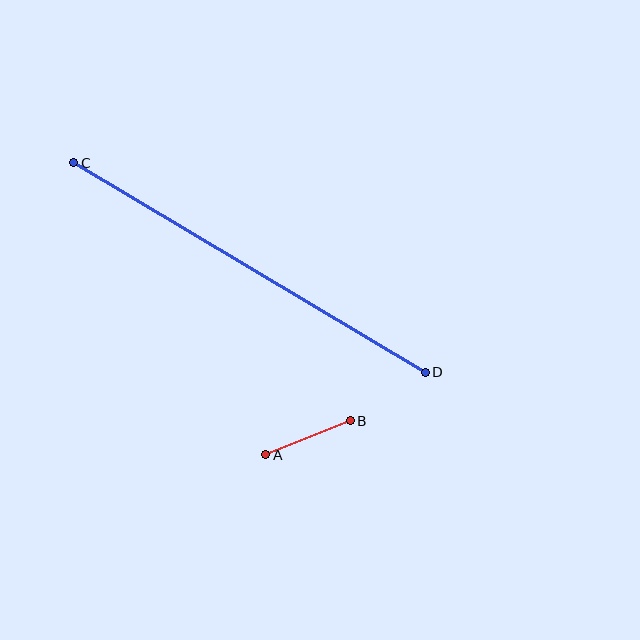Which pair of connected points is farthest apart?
Points C and D are farthest apart.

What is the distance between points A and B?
The distance is approximately 91 pixels.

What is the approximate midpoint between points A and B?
The midpoint is at approximately (308, 438) pixels.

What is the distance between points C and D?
The distance is approximately 409 pixels.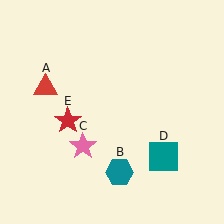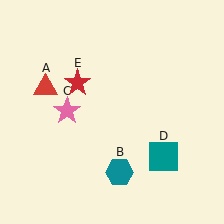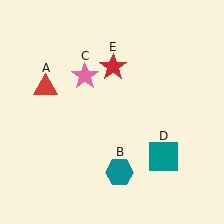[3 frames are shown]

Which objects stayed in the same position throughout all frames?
Red triangle (object A) and teal hexagon (object B) and teal square (object D) remained stationary.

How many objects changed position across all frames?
2 objects changed position: pink star (object C), red star (object E).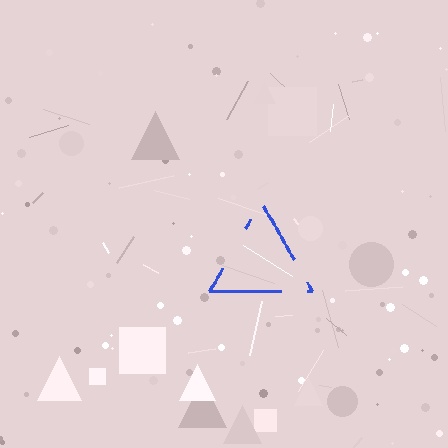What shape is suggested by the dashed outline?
The dashed outline suggests a triangle.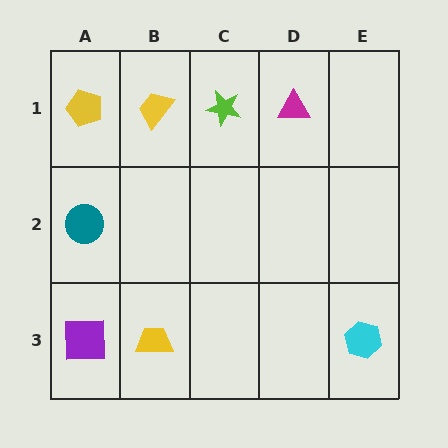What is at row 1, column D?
A magenta triangle.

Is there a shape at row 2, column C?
No, that cell is empty.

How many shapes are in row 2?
1 shape.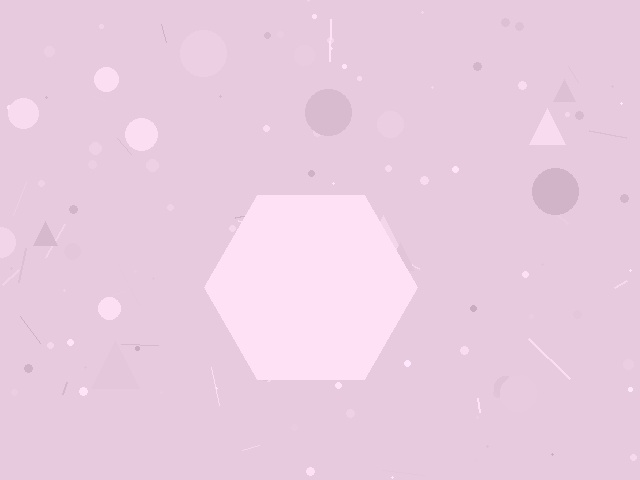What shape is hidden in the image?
A hexagon is hidden in the image.